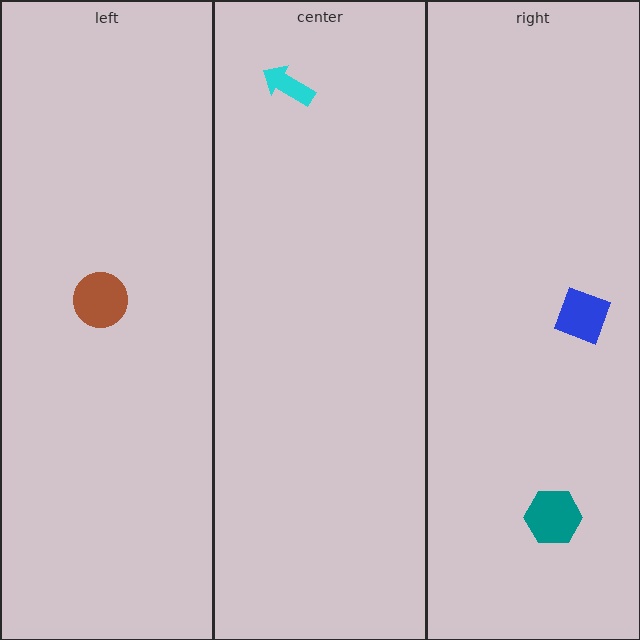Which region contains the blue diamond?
The right region.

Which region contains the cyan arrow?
The center region.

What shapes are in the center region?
The cyan arrow.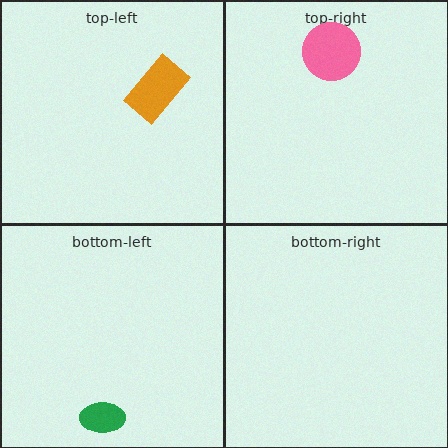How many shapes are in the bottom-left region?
1.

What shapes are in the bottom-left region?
The green ellipse.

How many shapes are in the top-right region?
1.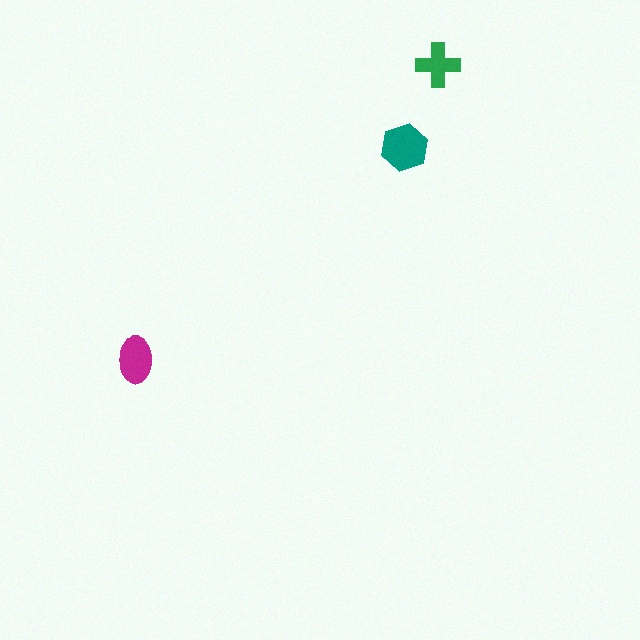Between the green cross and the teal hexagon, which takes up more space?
The teal hexagon.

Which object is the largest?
The teal hexagon.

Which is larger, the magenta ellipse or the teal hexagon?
The teal hexagon.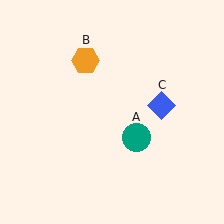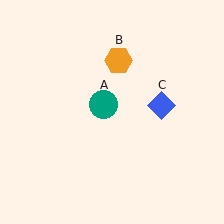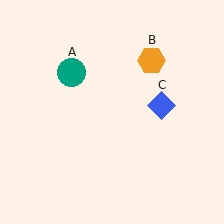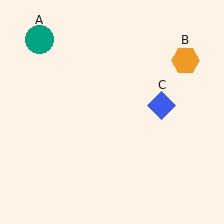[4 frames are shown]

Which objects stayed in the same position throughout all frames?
Blue diamond (object C) remained stationary.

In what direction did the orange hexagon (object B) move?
The orange hexagon (object B) moved right.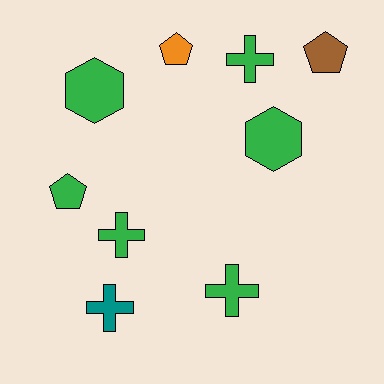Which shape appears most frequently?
Cross, with 4 objects.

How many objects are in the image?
There are 9 objects.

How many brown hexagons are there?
There are no brown hexagons.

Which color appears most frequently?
Green, with 6 objects.